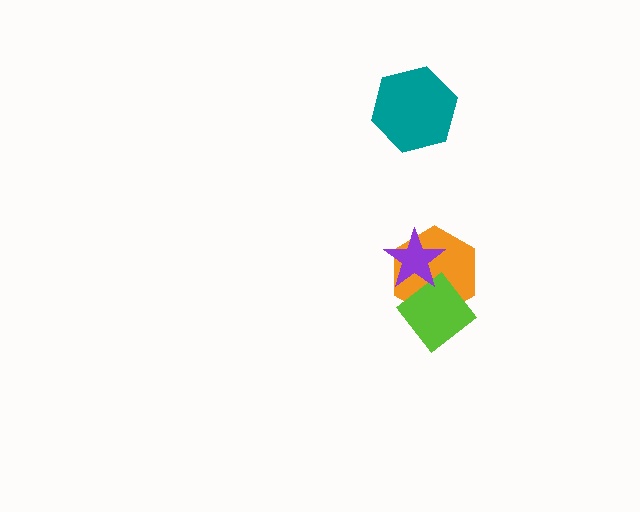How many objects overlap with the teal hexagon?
0 objects overlap with the teal hexagon.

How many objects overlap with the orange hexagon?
2 objects overlap with the orange hexagon.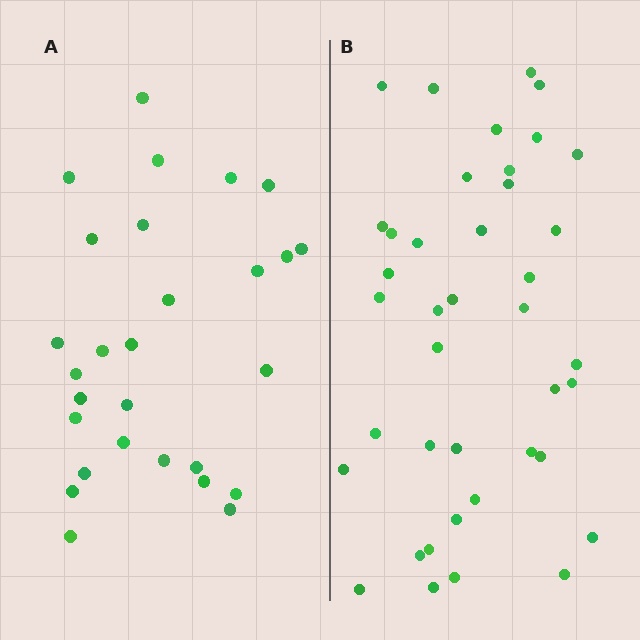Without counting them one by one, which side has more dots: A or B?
Region B (the right region) has more dots.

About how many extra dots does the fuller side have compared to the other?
Region B has roughly 12 or so more dots than region A.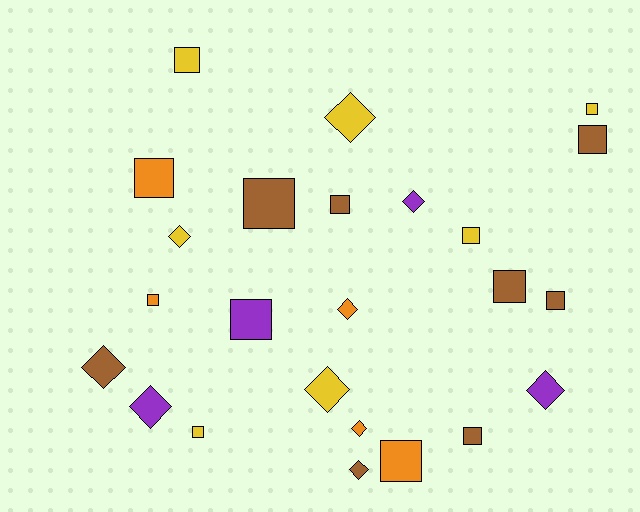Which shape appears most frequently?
Square, with 14 objects.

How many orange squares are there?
There are 3 orange squares.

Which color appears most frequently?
Brown, with 8 objects.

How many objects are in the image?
There are 24 objects.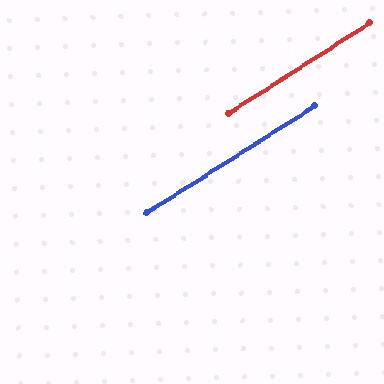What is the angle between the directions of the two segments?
Approximately 0 degrees.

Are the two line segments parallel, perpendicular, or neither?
Parallel — their directions differ by only 0.2°.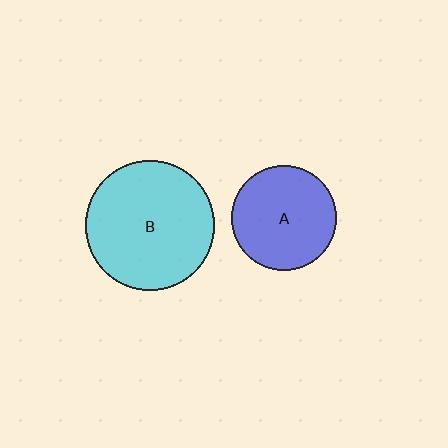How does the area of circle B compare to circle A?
Approximately 1.5 times.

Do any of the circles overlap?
No, none of the circles overlap.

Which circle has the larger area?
Circle B (cyan).